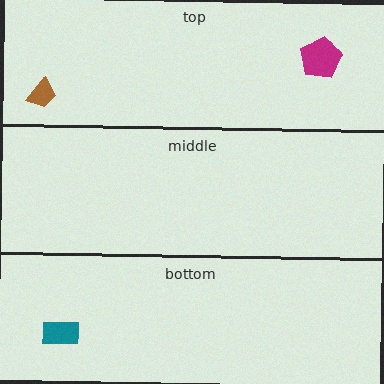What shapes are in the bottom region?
The teal rectangle.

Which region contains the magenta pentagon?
The top region.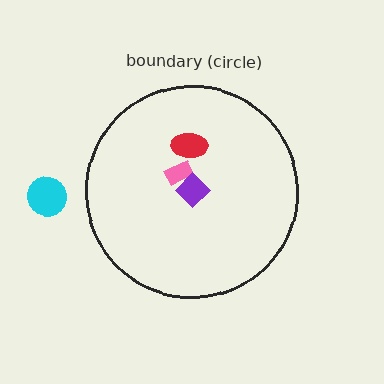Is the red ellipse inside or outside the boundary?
Inside.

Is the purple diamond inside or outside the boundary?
Inside.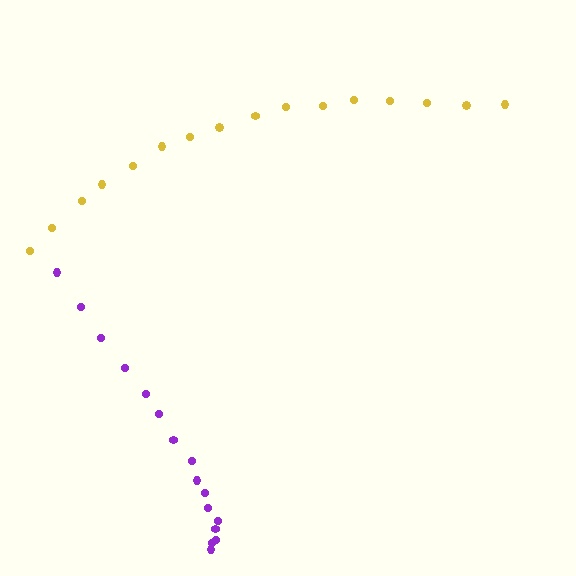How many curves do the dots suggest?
There are 2 distinct paths.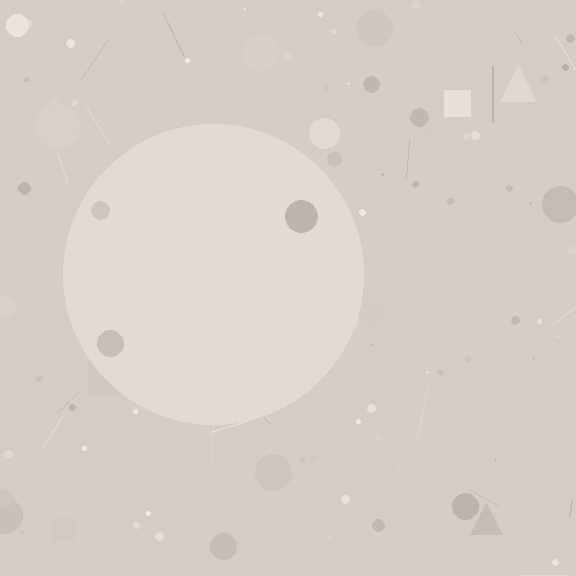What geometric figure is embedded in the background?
A circle is embedded in the background.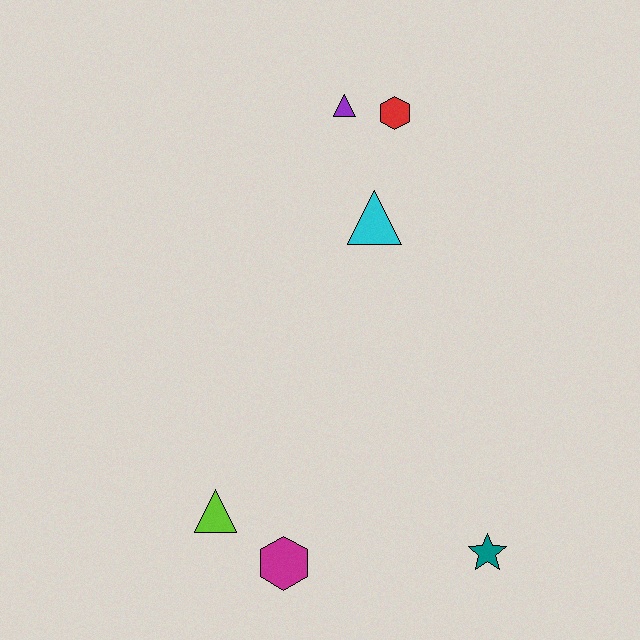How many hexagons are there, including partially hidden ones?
There are 2 hexagons.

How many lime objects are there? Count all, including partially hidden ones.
There is 1 lime object.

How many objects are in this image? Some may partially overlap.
There are 6 objects.